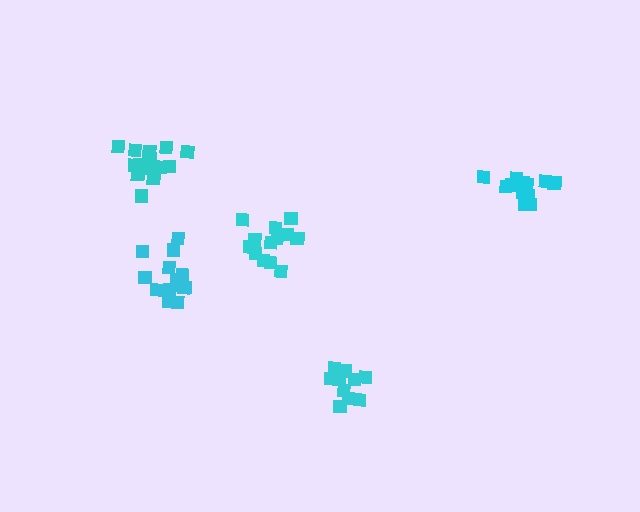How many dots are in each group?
Group 1: 14 dots, Group 2: 12 dots, Group 3: 12 dots, Group 4: 17 dots, Group 5: 17 dots (72 total).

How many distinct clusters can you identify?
There are 5 distinct clusters.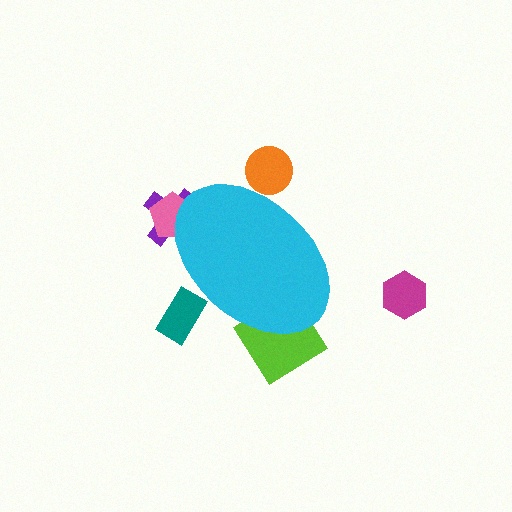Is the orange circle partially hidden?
Yes, the orange circle is partially hidden behind the cyan ellipse.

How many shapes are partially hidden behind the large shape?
5 shapes are partially hidden.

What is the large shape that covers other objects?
A cyan ellipse.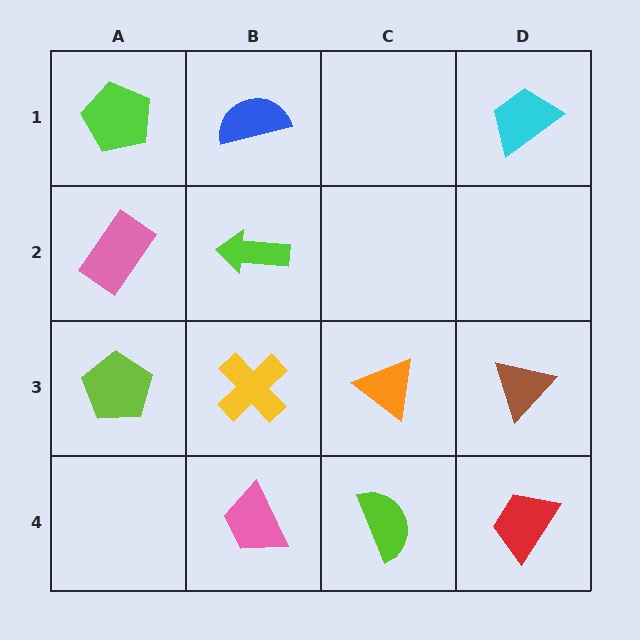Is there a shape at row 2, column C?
No, that cell is empty.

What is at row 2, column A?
A pink rectangle.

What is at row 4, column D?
A red trapezoid.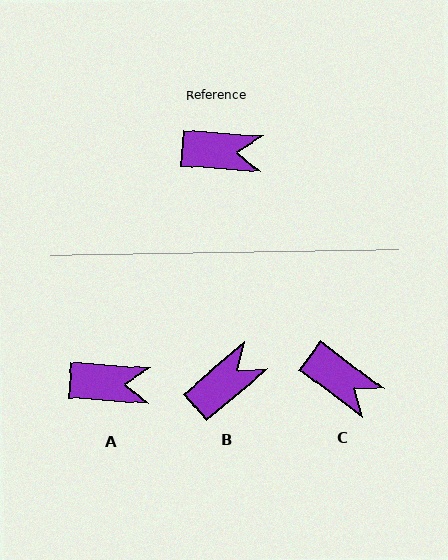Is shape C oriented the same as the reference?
No, it is off by about 33 degrees.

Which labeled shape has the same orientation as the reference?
A.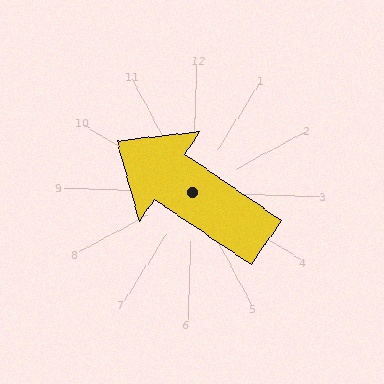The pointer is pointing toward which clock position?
Roughly 10 o'clock.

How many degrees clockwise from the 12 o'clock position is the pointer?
Approximately 302 degrees.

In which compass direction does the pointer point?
Northwest.